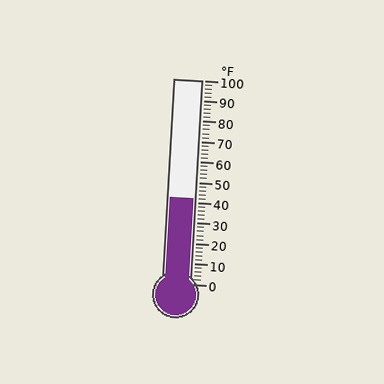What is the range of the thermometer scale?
The thermometer scale ranges from 0°F to 100°F.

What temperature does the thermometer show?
The thermometer shows approximately 42°F.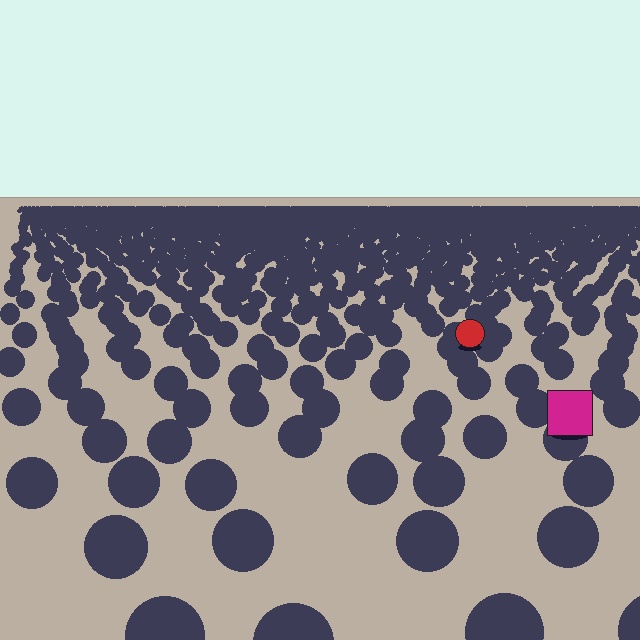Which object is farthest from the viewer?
The red circle is farthest from the viewer. It appears smaller and the ground texture around it is denser.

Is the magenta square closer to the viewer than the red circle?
Yes. The magenta square is closer — you can tell from the texture gradient: the ground texture is coarser near it.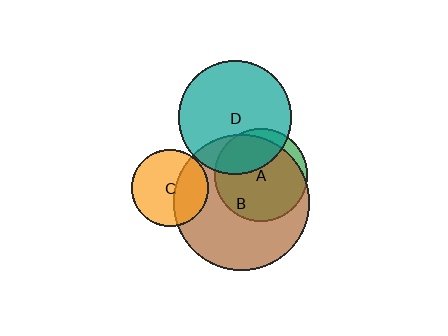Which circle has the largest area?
Circle B (brown).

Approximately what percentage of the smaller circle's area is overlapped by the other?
Approximately 35%.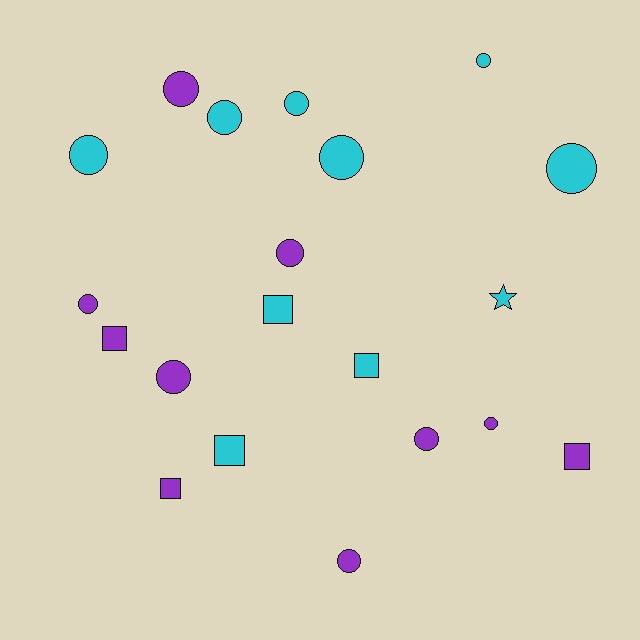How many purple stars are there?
There are no purple stars.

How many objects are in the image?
There are 20 objects.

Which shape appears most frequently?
Circle, with 13 objects.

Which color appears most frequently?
Cyan, with 10 objects.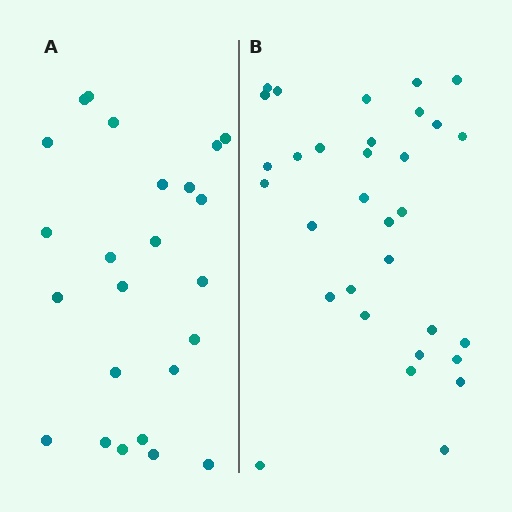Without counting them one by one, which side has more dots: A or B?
Region B (the right region) has more dots.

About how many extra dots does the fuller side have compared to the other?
Region B has roughly 8 or so more dots than region A.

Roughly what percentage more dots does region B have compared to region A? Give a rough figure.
About 35% more.